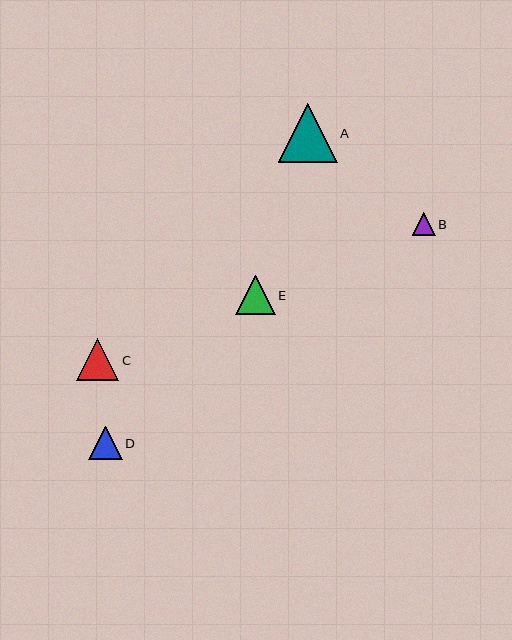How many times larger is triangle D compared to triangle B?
Triangle D is approximately 1.4 times the size of triangle B.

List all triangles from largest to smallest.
From largest to smallest: A, C, E, D, B.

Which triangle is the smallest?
Triangle B is the smallest with a size of approximately 23 pixels.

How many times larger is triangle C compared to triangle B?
Triangle C is approximately 1.8 times the size of triangle B.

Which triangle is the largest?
Triangle A is the largest with a size of approximately 59 pixels.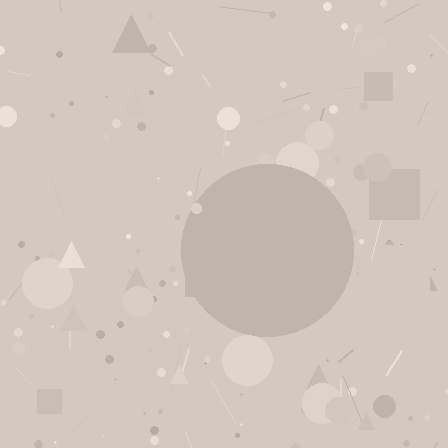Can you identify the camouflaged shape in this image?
The camouflaged shape is a circle.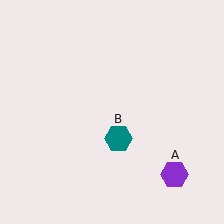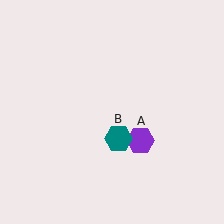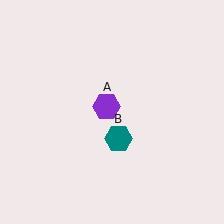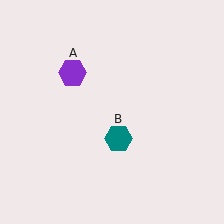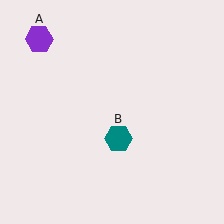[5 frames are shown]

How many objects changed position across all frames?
1 object changed position: purple hexagon (object A).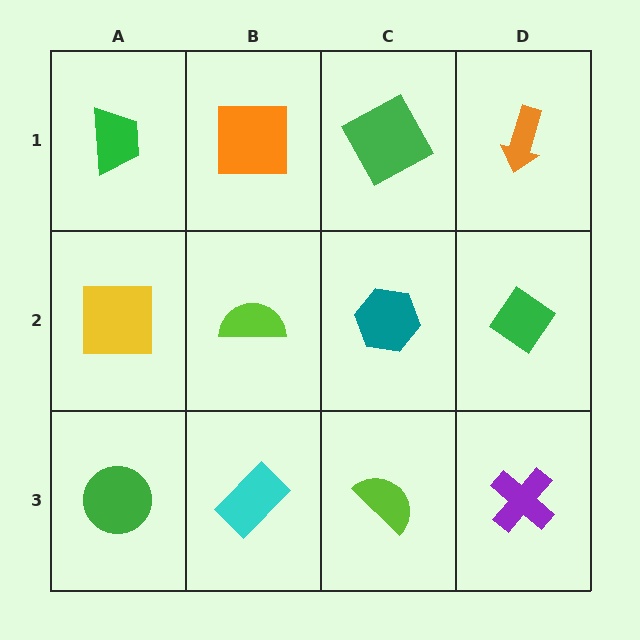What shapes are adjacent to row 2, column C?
A green square (row 1, column C), a lime semicircle (row 3, column C), a lime semicircle (row 2, column B), a green diamond (row 2, column D).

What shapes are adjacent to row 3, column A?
A yellow square (row 2, column A), a cyan rectangle (row 3, column B).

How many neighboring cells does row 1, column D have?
2.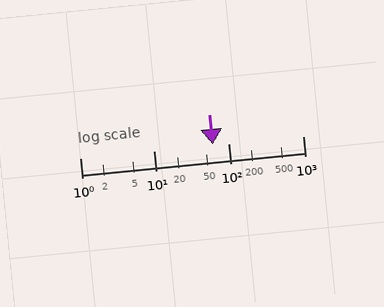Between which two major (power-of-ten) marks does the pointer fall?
The pointer is between 10 and 100.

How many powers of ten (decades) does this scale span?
The scale spans 3 decades, from 1 to 1000.